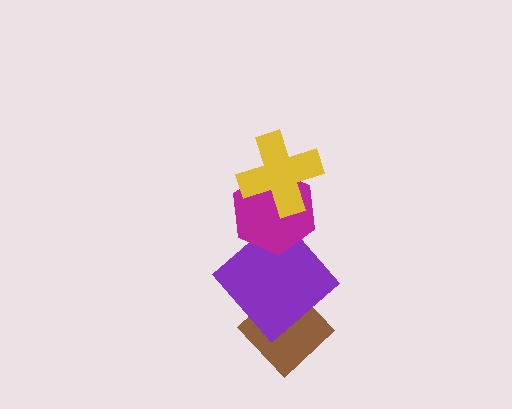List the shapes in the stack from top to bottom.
From top to bottom: the yellow cross, the magenta hexagon, the purple diamond, the brown diamond.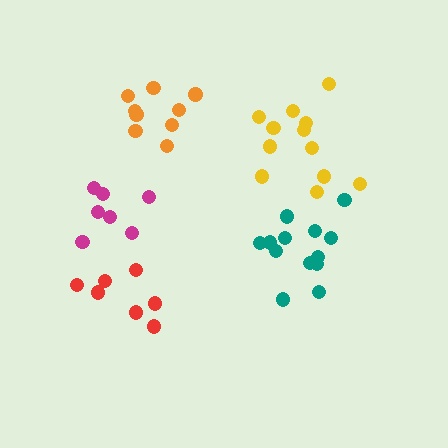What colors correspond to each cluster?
The clusters are colored: teal, magenta, yellow, red, orange.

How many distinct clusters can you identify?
There are 5 distinct clusters.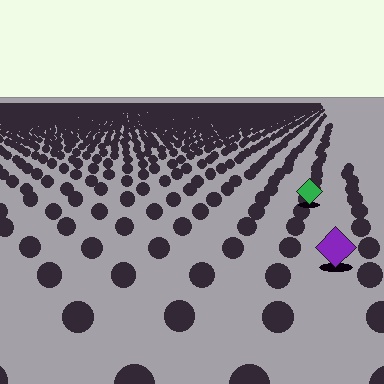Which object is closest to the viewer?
The purple diamond is closest. The texture marks near it are larger and more spread out.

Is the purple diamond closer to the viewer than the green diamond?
Yes. The purple diamond is closer — you can tell from the texture gradient: the ground texture is coarser near it.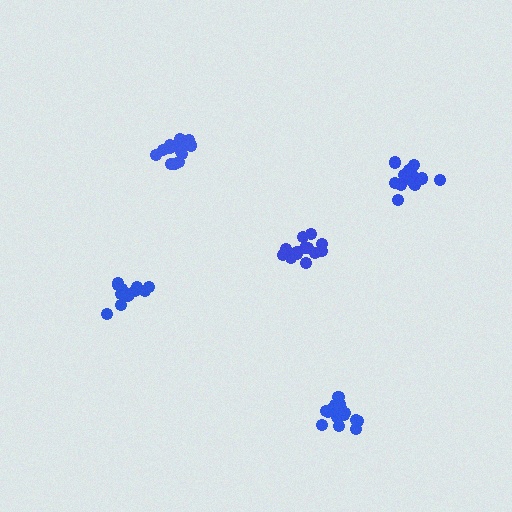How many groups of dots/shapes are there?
There are 5 groups.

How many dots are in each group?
Group 1: 15 dots, Group 2: 13 dots, Group 3: 14 dots, Group 4: 17 dots, Group 5: 14 dots (73 total).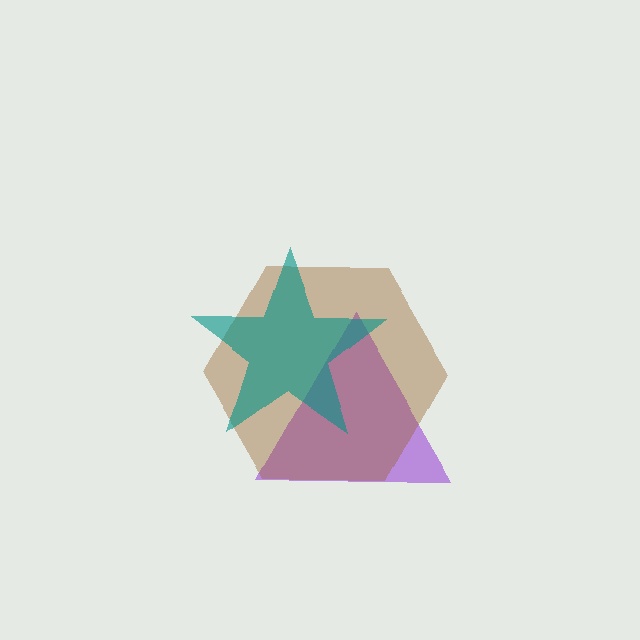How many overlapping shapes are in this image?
There are 3 overlapping shapes in the image.